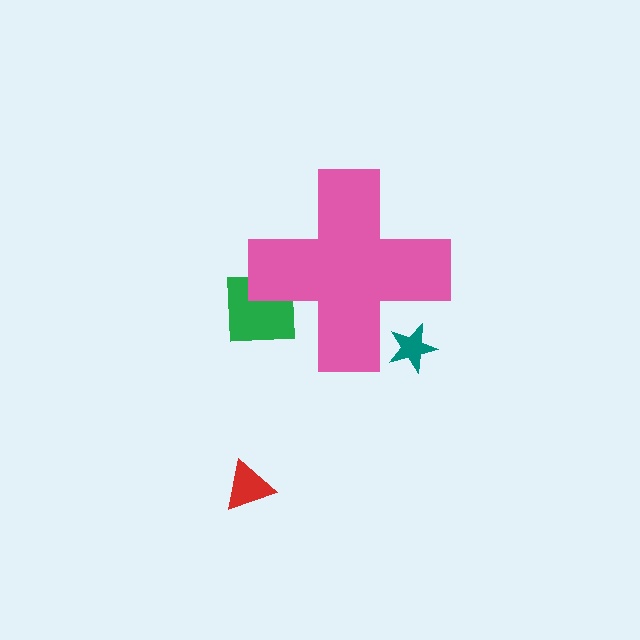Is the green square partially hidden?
Yes, the green square is partially hidden behind the pink cross.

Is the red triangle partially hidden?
No, the red triangle is fully visible.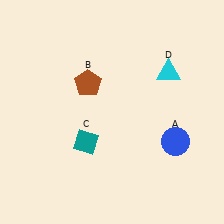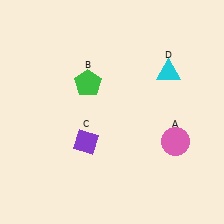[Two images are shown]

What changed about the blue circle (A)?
In Image 1, A is blue. In Image 2, it changed to pink.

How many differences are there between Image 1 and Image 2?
There are 3 differences between the two images.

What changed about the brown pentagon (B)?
In Image 1, B is brown. In Image 2, it changed to green.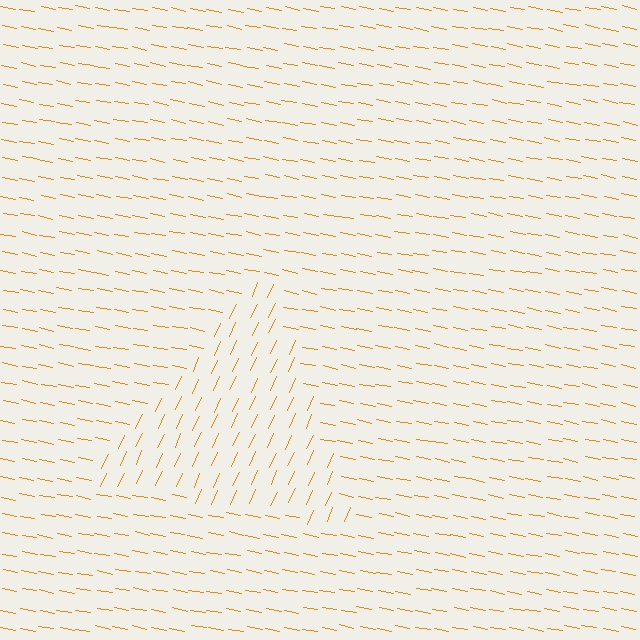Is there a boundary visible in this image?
Yes, there is a texture boundary formed by a change in line orientation.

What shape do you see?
I see a triangle.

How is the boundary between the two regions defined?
The boundary is defined purely by a change in line orientation (approximately 76 degrees difference). All lines are the same color and thickness.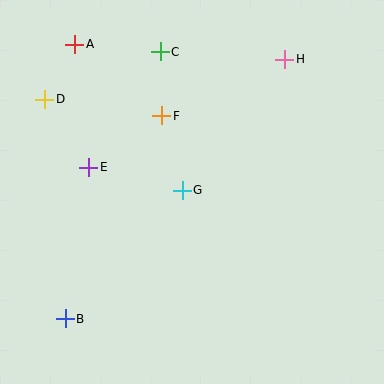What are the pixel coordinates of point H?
Point H is at (285, 59).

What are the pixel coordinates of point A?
Point A is at (75, 44).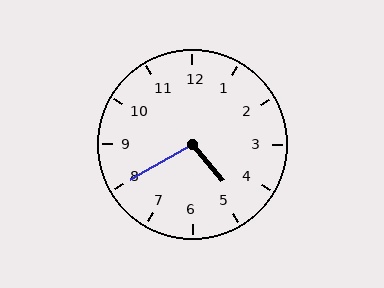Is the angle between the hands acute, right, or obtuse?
It is obtuse.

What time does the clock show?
4:40.